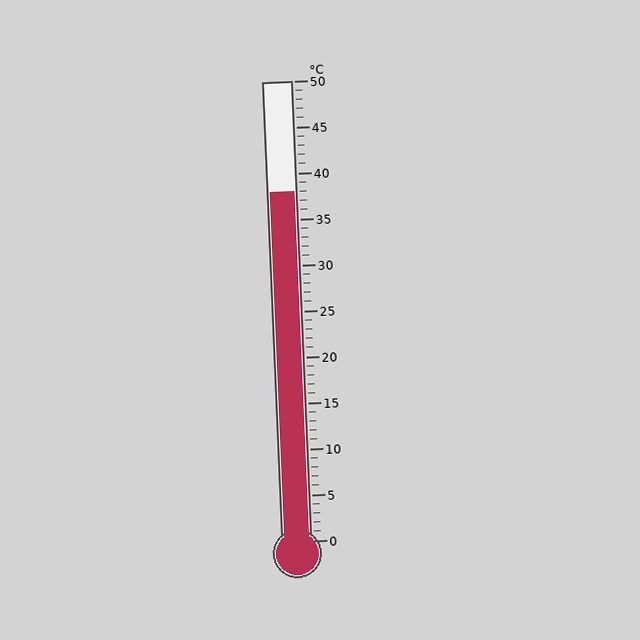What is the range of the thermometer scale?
The thermometer scale ranges from 0°C to 50°C.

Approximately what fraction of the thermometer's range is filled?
The thermometer is filled to approximately 75% of its range.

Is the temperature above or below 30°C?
The temperature is above 30°C.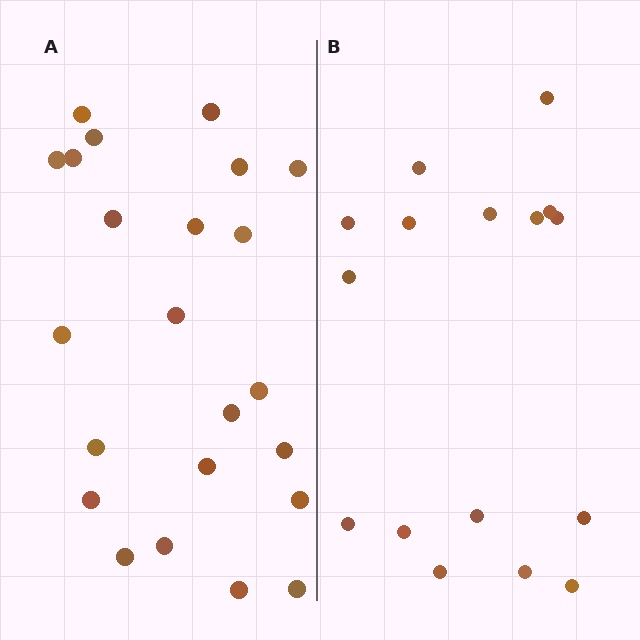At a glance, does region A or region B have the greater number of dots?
Region A (the left region) has more dots.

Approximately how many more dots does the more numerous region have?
Region A has roughly 8 or so more dots than region B.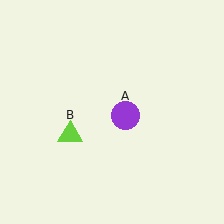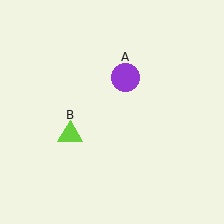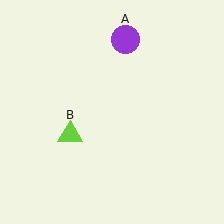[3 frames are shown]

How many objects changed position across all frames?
1 object changed position: purple circle (object A).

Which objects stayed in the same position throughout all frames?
Lime triangle (object B) remained stationary.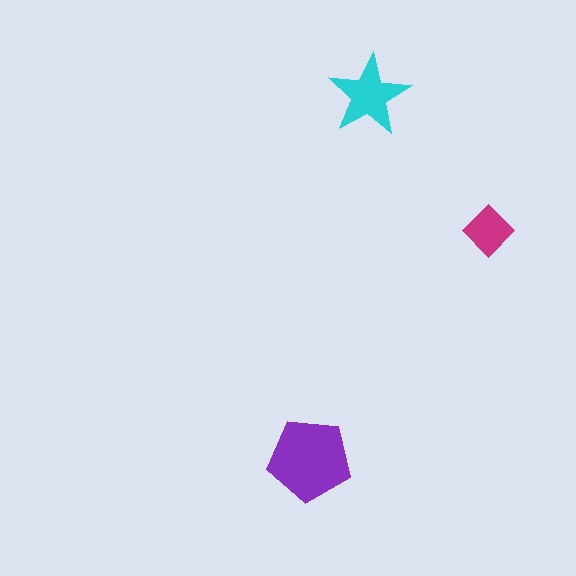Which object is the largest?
The purple pentagon.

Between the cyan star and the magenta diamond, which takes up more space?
The cyan star.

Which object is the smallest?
The magenta diamond.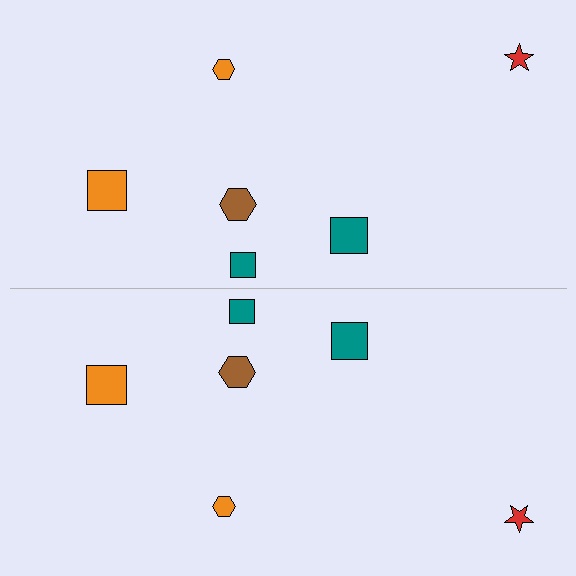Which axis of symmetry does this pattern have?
The pattern has a horizontal axis of symmetry running through the center of the image.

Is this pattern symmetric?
Yes, this pattern has bilateral (reflection) symmetry.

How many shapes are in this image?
There are 12 shapes in this image.